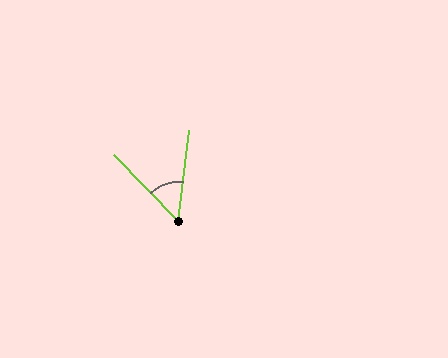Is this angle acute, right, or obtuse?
It is acute.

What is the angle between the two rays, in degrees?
Approximately 52 degrees.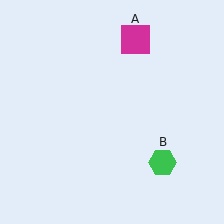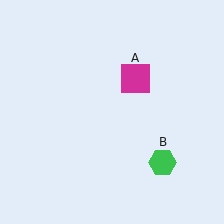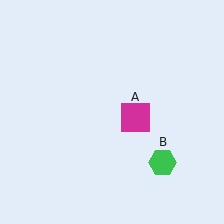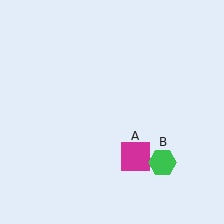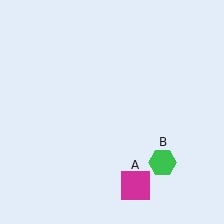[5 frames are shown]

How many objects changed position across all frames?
1 object changed position: magenta square (object A).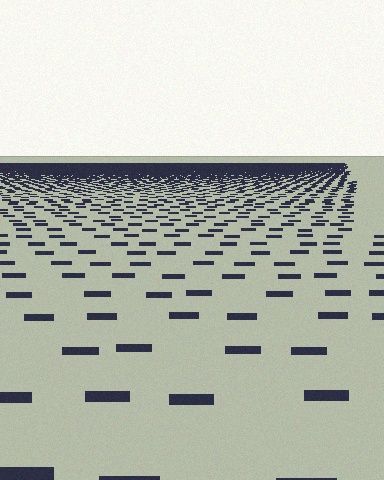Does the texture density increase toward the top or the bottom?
Density increases toward the top.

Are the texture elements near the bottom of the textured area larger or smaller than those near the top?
Larger. Near the bottom, elements are closer to the viewer and appear at a bigger on-screen size.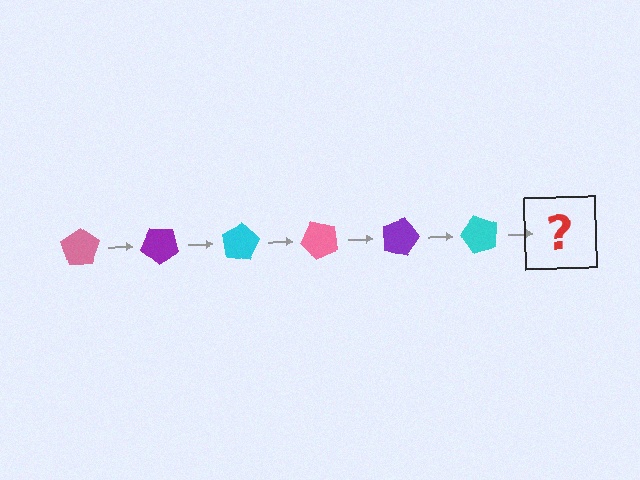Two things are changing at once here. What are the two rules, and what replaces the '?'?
The two rules are that it rotates 40 degrees each step and the color cycles through pink, purple, and cyan. The '?' should be a pink pentagon, rotated 240 degrees from the start.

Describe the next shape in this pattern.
It should be a pink pentagon, rotated 240 degrees from the start.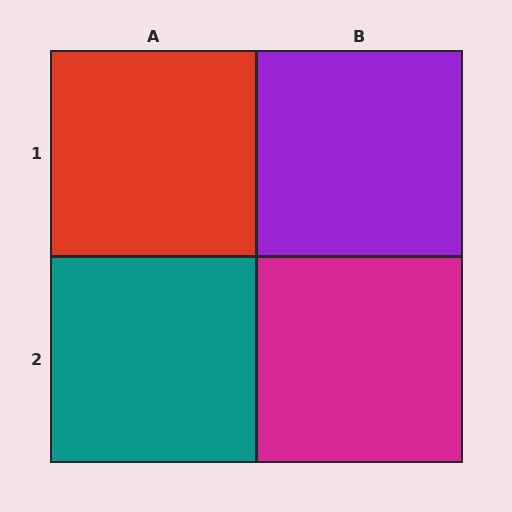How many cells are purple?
1 cell is purple.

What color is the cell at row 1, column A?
Red.